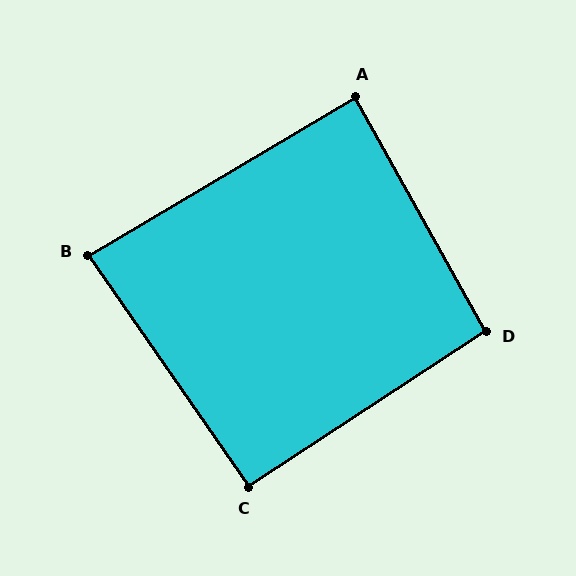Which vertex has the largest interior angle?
D, at approximately 94 degrees.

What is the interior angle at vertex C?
Approximately 92 degrees (approximately right).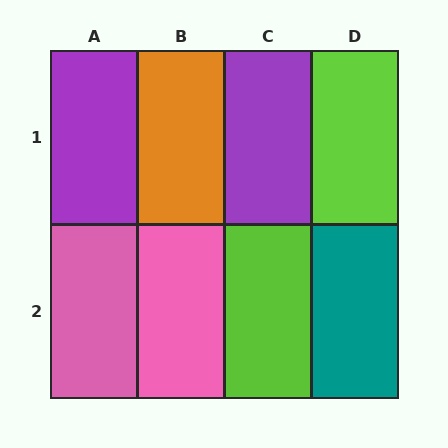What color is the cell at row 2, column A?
Pink.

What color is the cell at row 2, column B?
Pink.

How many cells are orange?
1 cell is orange.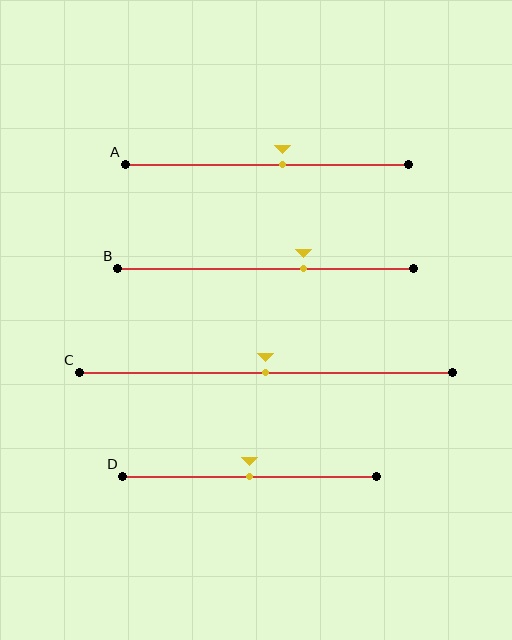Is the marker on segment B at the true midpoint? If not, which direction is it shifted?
No, the marker on segment B is shifted to the right by about 13% of the segment length.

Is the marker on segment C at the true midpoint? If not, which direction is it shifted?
Yes, the marker on segment C is at the true midpoint.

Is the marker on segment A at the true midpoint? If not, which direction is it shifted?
No, the marker on segment A is shifted to the right by about 6% of the segment length.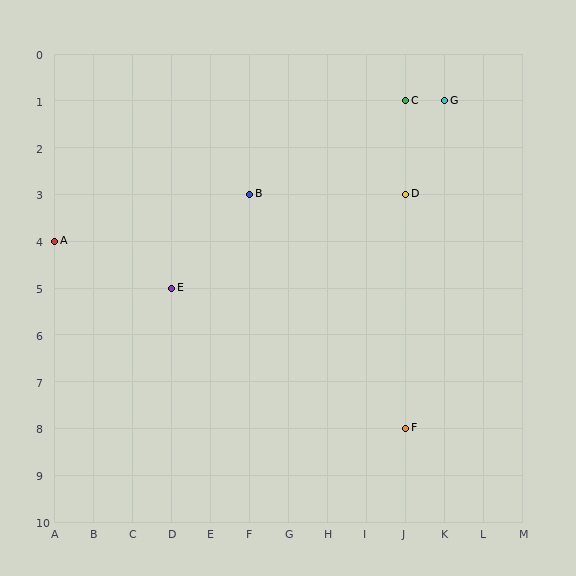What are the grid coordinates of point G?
Point G is at grid coordinates (K, 1).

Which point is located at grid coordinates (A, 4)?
Point A is at (A, 4).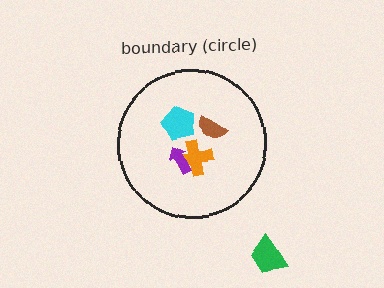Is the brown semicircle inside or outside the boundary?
Inside.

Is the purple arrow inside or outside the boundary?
Inside.